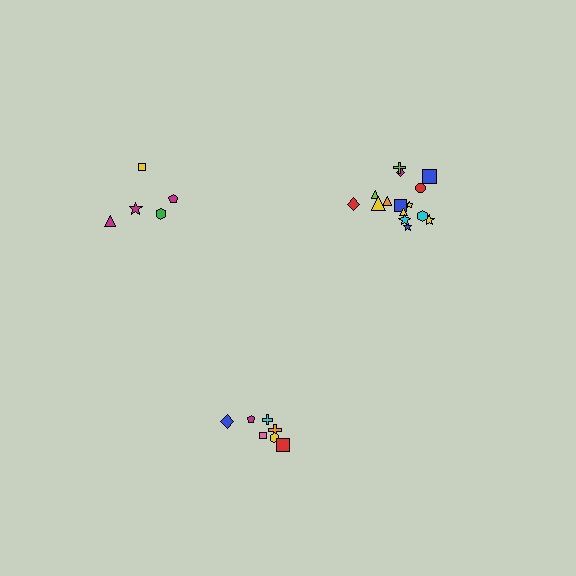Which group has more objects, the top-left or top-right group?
The top-right group.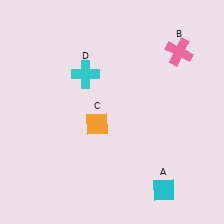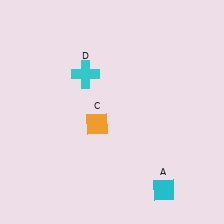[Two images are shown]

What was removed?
The pink cross (B) was removed in Image 2.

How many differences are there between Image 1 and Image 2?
There is 1 difference between the two images.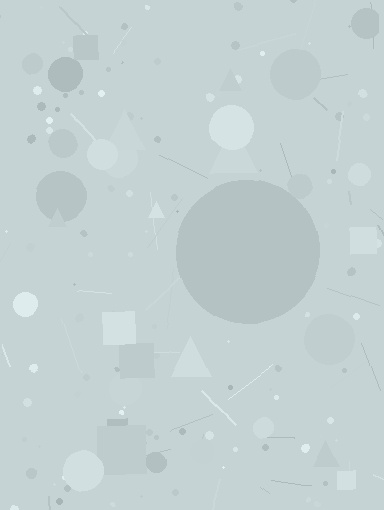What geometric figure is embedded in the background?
A circle is embedded in the background.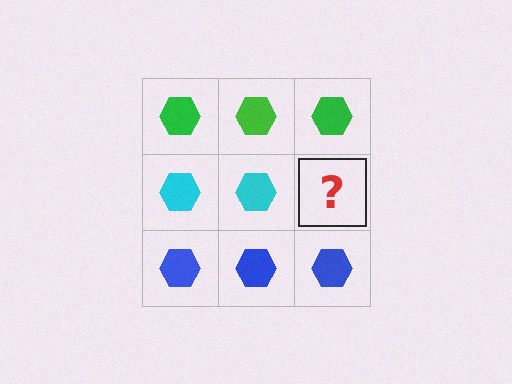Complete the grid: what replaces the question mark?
The question mark should be replaced with a cyan hexagon.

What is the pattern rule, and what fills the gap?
The rule is that each row has a consistent color. The gap should be filled with a cyan hexagon.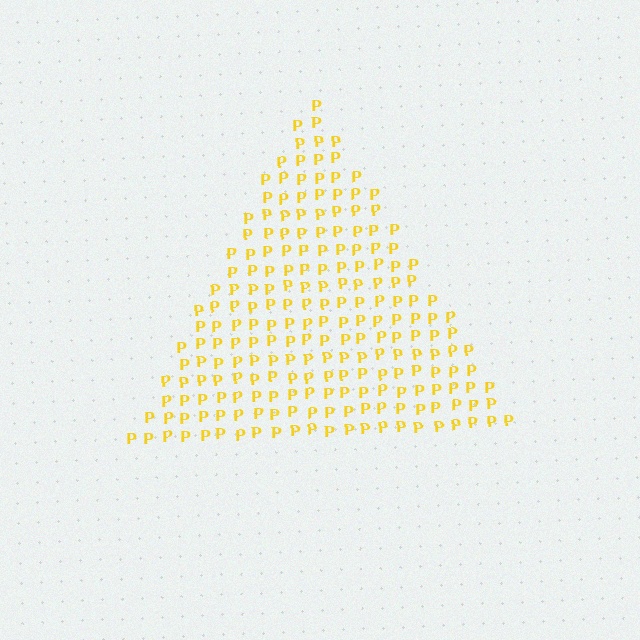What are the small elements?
The small elements are letter P's.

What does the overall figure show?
The overall figure shows a triangle.